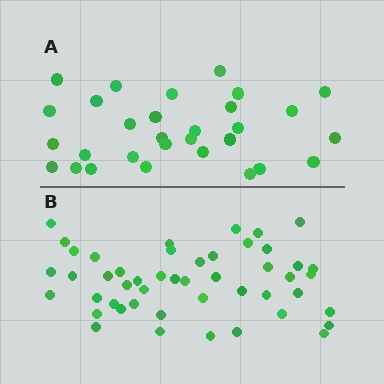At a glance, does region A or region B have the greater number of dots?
Region B (the bottom region) has more dots.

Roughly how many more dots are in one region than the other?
Region B has approximately 20 more dots than region A.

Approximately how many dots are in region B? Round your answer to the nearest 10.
About 50 dots. (The exact count is 48, which rounds to 50.)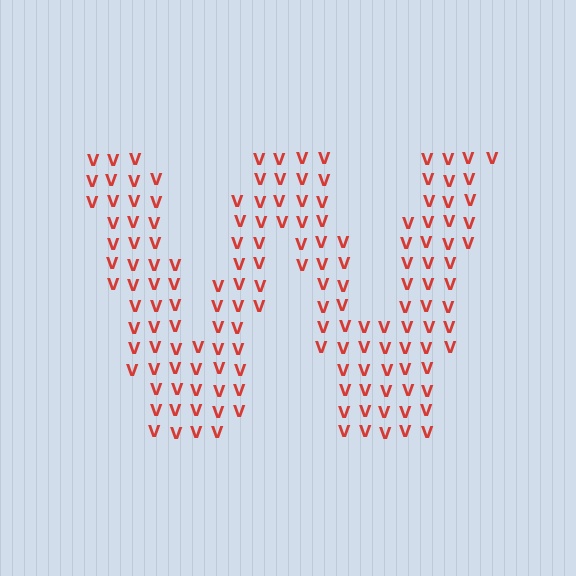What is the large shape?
The large shape is the letter W.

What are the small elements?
The small elements are letter V's.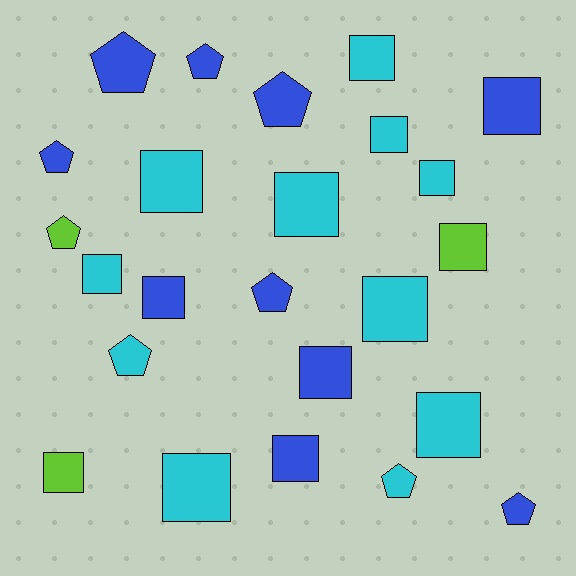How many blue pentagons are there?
There are 6 blue pentagons.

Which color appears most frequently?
Cyan, with 11 objects.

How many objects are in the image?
There are 24 objects.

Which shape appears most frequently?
Square, with 15 objects.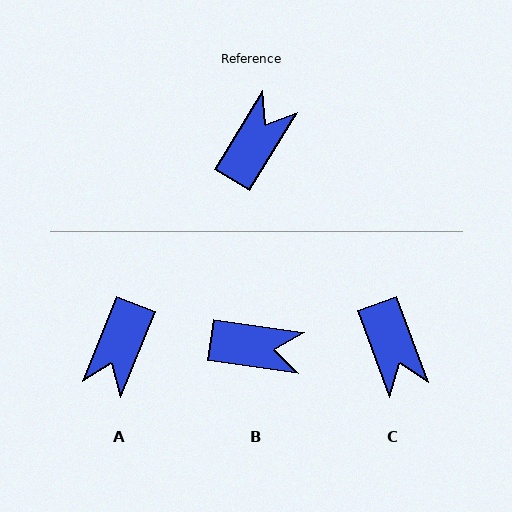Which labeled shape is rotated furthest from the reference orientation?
A, about 170 degrees away.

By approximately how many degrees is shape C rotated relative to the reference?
Approximately 128 degrees clockwise.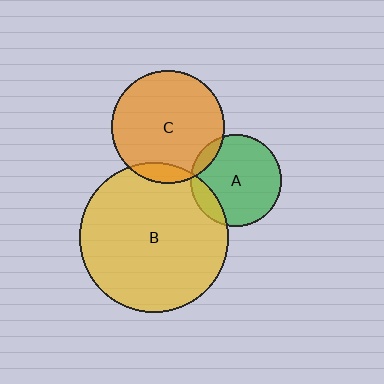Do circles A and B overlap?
Yes.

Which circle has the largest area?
Circle B (yellow).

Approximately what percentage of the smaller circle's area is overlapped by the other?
Approximately 15%.